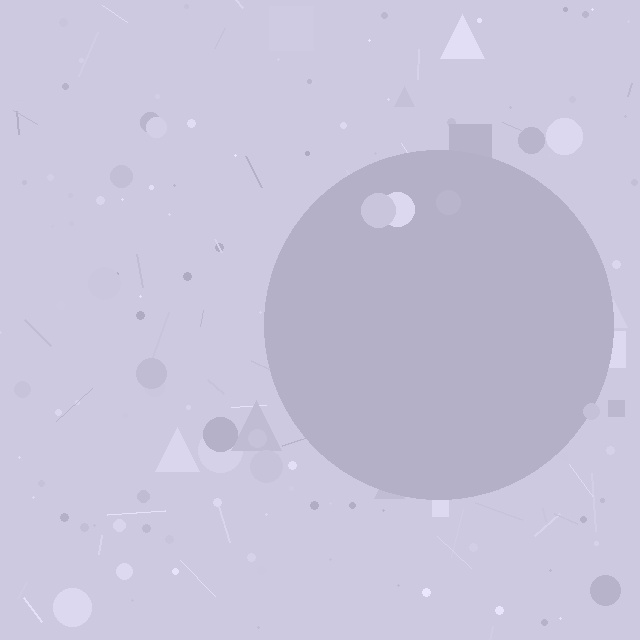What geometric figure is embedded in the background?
A circle is embedded in the background.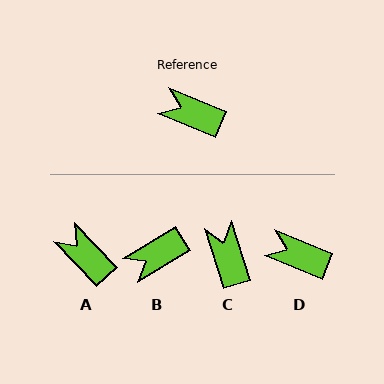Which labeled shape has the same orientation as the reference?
D.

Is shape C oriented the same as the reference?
No, it is off by about 49 degrees.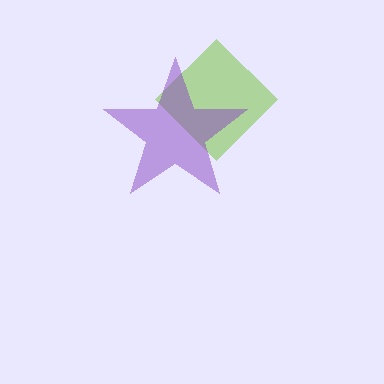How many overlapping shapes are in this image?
There are 2 overlapping shapes in the image.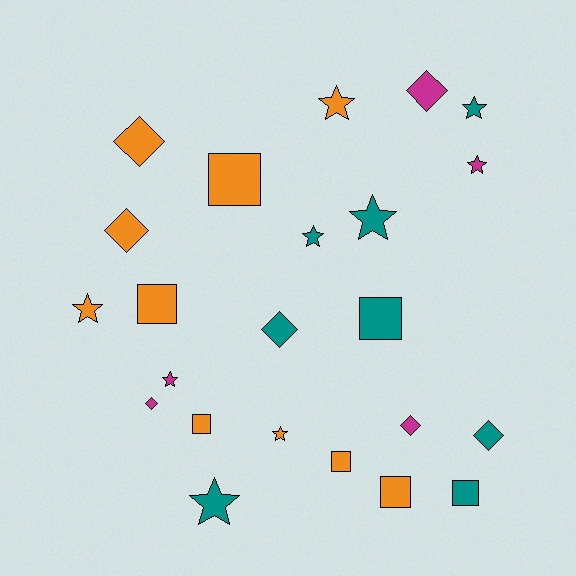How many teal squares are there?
There are 2 teal squares.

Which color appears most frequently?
Orange, with 10 objects.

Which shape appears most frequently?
Star, with 9 objects.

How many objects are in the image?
There are 23 objects.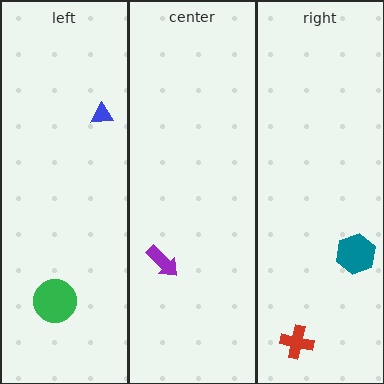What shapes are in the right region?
The red cross, the teal hexagon.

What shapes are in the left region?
The blue triangle, the green circle.